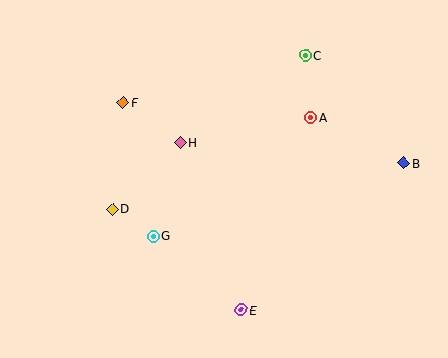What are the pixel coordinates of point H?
Point H is at (180, 143).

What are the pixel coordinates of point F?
Point F is at (123, 103).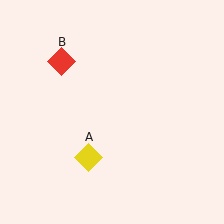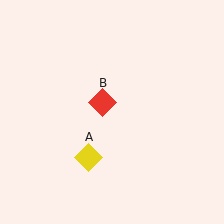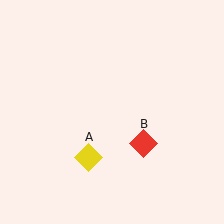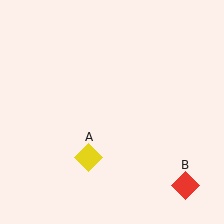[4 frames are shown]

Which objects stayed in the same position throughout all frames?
Yellow diamond (object A) remained stationary.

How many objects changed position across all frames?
1 object changed position: red diamond (object B).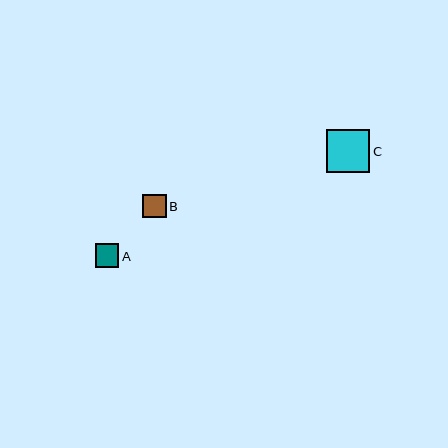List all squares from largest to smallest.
From largest to smallest: C, A, B.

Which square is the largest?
Square C is the largest with a size of approximately 43 pixels.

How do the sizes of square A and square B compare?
Square A and square B are approximately the same size.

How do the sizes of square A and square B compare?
Square A and square B are approximately the same size.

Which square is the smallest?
Square B is the smallest with a size of approximately 23 pixels.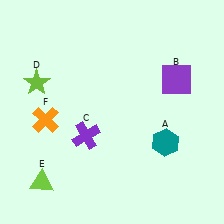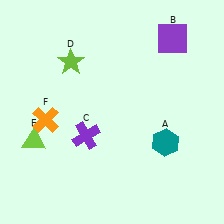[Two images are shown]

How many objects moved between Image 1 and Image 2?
3 objects moved between the two images.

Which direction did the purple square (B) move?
The purple square (B) moved up.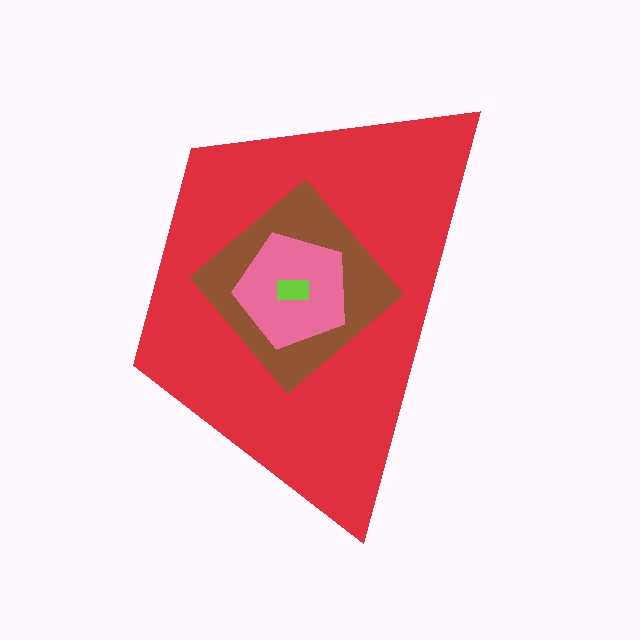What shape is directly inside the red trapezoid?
The brown diamond.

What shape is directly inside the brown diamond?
The pink pentagon.